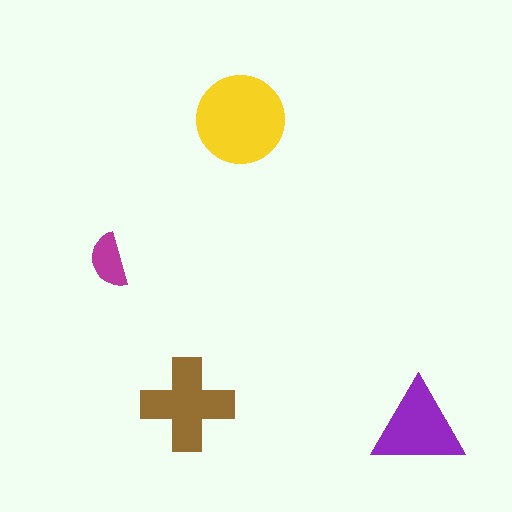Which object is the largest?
The yellow circle.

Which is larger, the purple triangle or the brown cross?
The brown cross.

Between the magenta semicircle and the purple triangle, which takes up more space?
The purple triangle.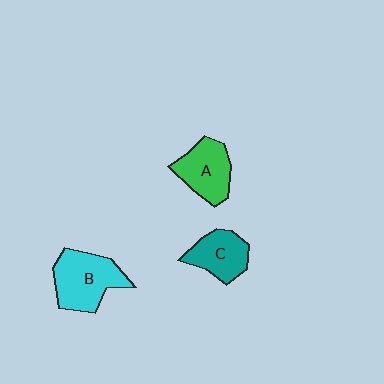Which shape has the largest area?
Shape B (cyan).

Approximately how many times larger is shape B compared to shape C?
Approximately 1.4 times.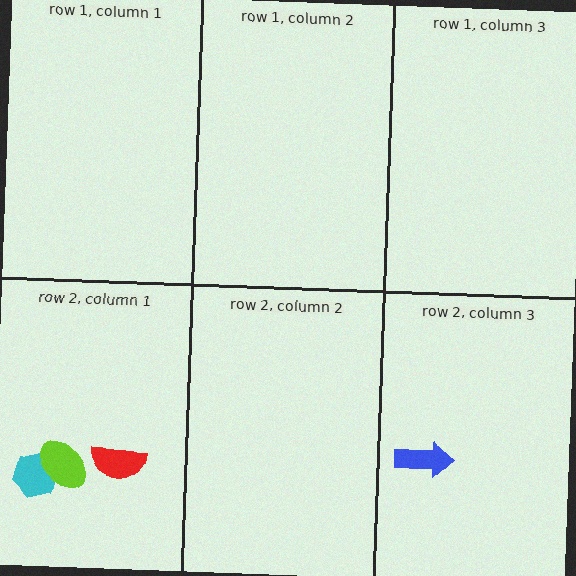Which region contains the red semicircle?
The row 2, column 1 region.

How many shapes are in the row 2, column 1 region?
3.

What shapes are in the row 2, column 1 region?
The cyan hexagon, the red semicircle, the lime ellipse.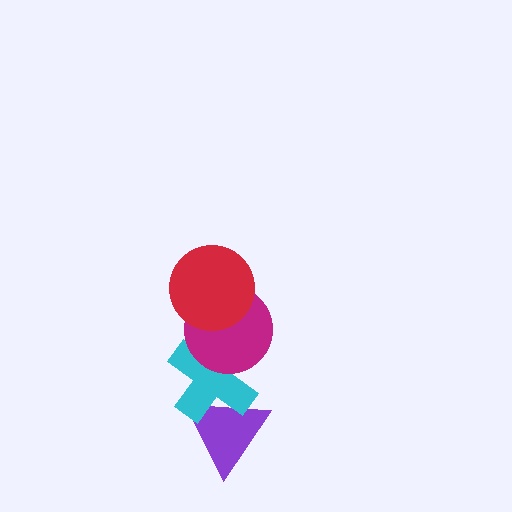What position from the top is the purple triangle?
The purple triangle is 4th from the top.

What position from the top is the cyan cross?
The cyan cross is 3rd from the top.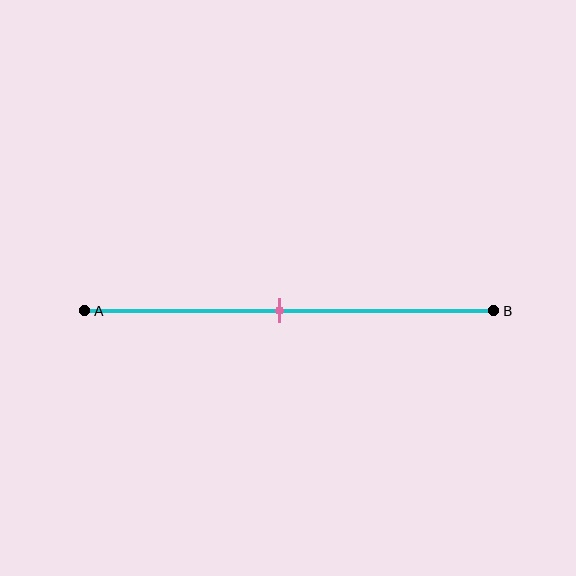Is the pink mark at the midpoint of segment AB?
Yes, the mark is approximately at the midpoint.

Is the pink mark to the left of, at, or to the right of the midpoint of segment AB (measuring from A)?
The pink mark is approximately at the midpoint of segment AB.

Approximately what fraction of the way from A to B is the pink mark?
The pink mark is approximately 50% of the way from A to B.